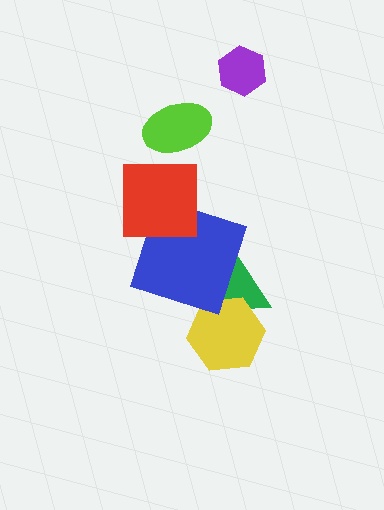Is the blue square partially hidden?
Yes, it is partially covered by another shape.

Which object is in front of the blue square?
The red square is in front of the blue square.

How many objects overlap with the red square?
1 object overlaps with the red square.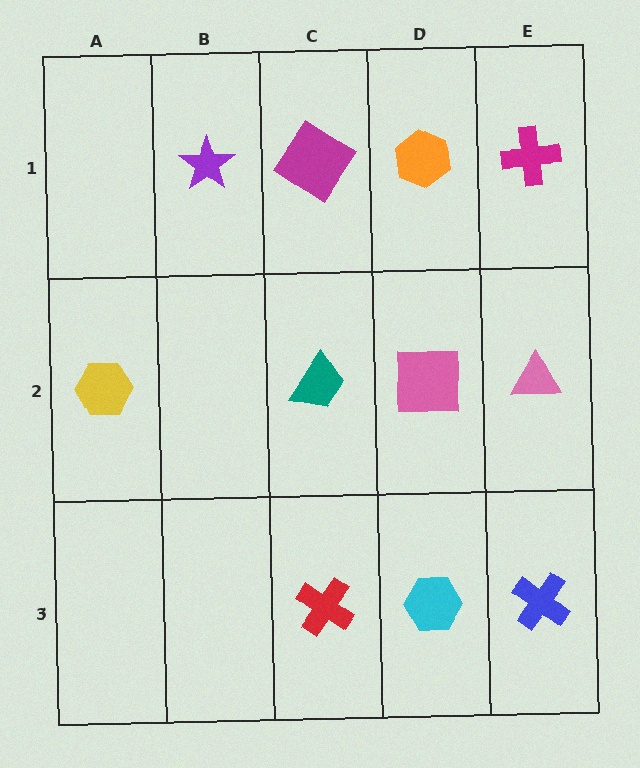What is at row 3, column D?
A cyan hexagon.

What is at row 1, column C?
A magenta diamond.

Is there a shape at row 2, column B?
No, that cell is empty.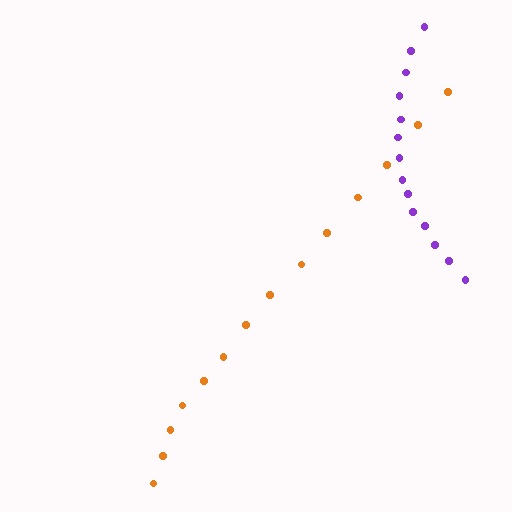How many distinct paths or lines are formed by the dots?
There are 2 distinct paths.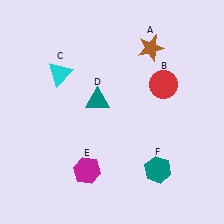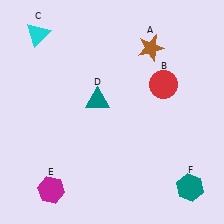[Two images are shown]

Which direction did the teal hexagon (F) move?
The teal hexagon (F) moved right.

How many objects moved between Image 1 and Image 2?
3 objects moved between the two images.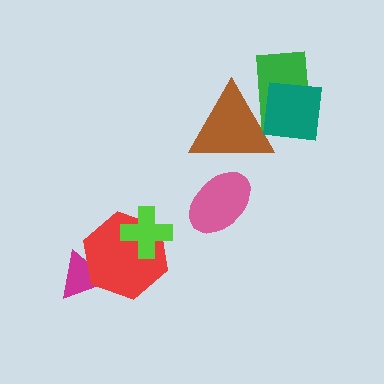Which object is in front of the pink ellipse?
The brown triangle is in front of the pink ellipse.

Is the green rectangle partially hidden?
Yes, it is partially covered by another shape.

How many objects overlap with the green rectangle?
2 objects overlap with the green rectangle.